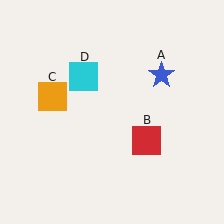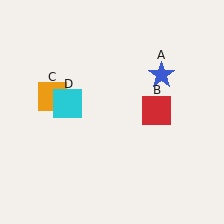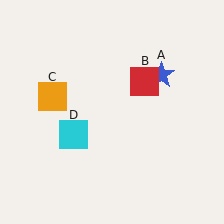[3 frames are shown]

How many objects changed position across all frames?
2 objects changed position: red square (object B), cyan square (object D).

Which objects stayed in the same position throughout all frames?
Blue star (object A) and orange square (object C) remained stationary.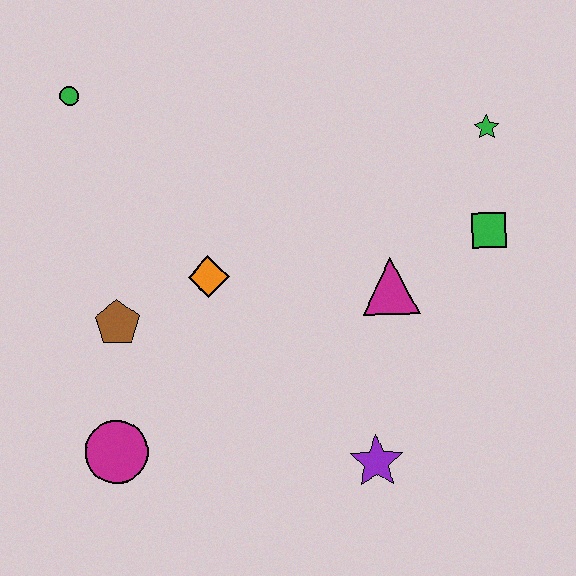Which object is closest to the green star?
The green square is closest to the green star.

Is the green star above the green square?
Yes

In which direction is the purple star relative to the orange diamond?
The purple star is below the orange diamond.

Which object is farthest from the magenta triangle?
The green circle is farthest from the magenta triangle.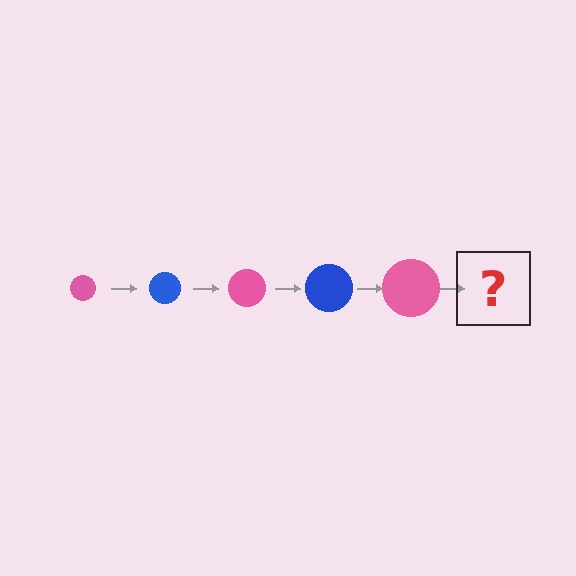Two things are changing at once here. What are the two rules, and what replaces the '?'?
The two rules are that the circle grows larger each step and the color cycles through pink and blue. The '?' should be a blue circle, larger than the previous one.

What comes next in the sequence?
The next element should be a blue circle, larger than the previous one.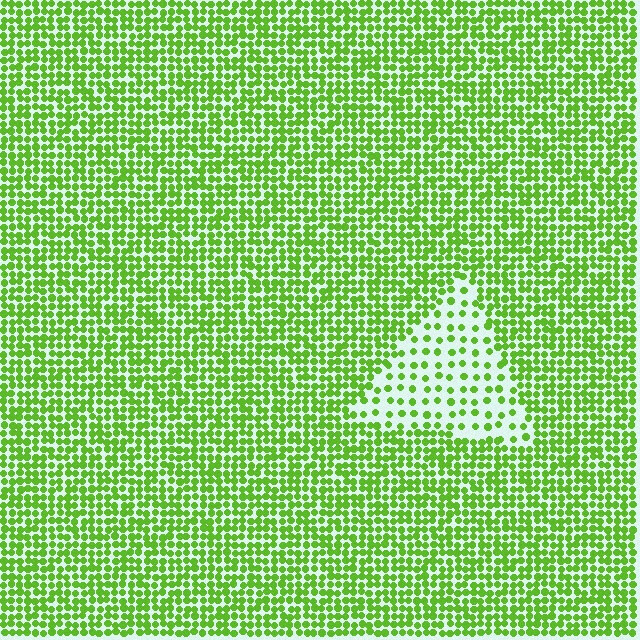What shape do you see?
I see a triangle.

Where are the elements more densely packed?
The elements are more densely packed outside the triangle boundary.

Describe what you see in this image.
The image contains small lime elements arranged at two different densities. A triangle-shaped region is visible where the elements are less densely packed than the surrounding area.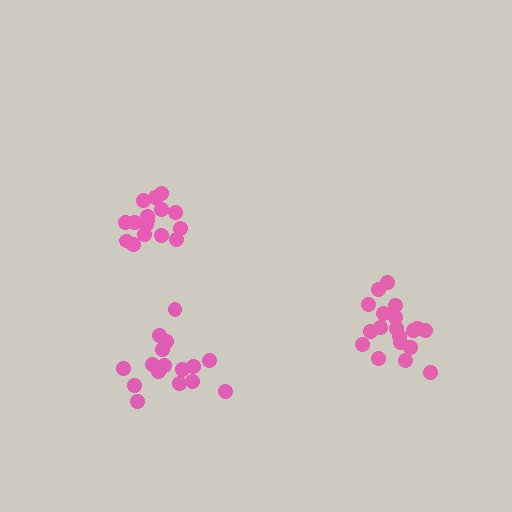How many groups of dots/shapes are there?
There are 3 groups.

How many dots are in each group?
Group 1: 17 dots, Group 2: 19 dots, Group 3: 16 dots (52 total).